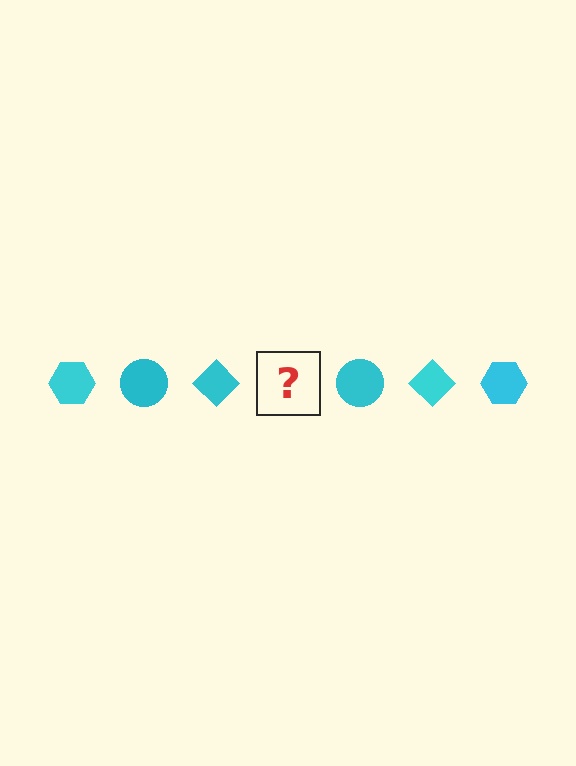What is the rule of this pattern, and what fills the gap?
The rule is that the pattern cycles through hexagon, circle, diamond shapes in cyan. The gap should be filled with a cyan hexagon.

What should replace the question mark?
The question mark should be replaced with a cyan hexagon.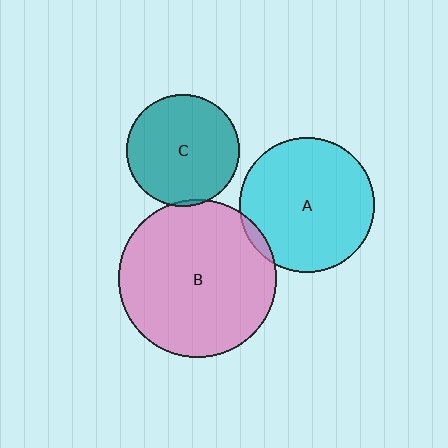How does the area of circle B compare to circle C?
Approximately 2.0 times.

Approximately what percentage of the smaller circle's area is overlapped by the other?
Approximately 5%.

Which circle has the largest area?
Circle B (pink).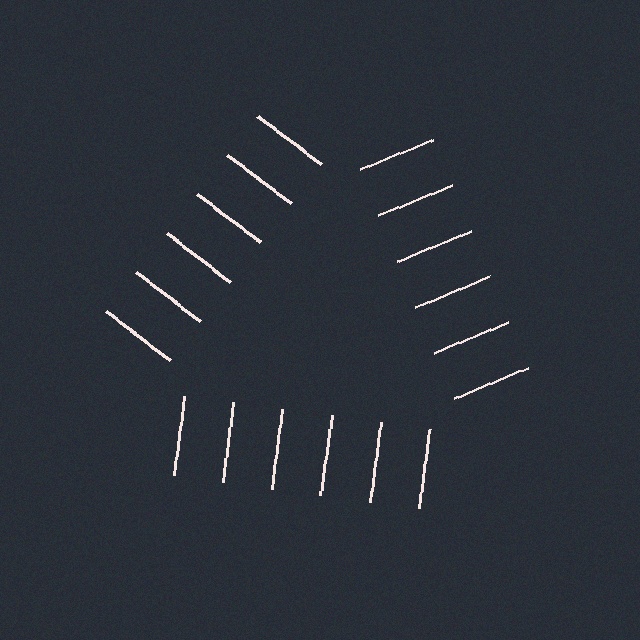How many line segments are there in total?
18 — 6 along each of the 3 edges.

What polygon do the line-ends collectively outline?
An illusory triangle — the line segments terminate on its edges but no continuous stroke is drawn.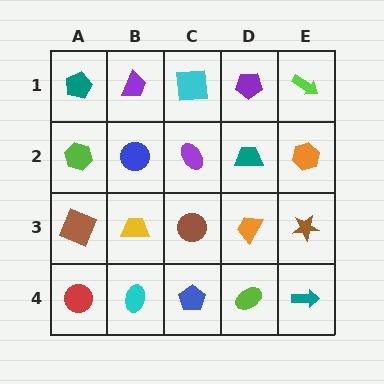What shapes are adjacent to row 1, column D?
A teal trapezoid (row 2, column D), a cyan square (row 1, column C), a lime arrow (row 1, column E).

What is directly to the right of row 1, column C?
A purple pentagon.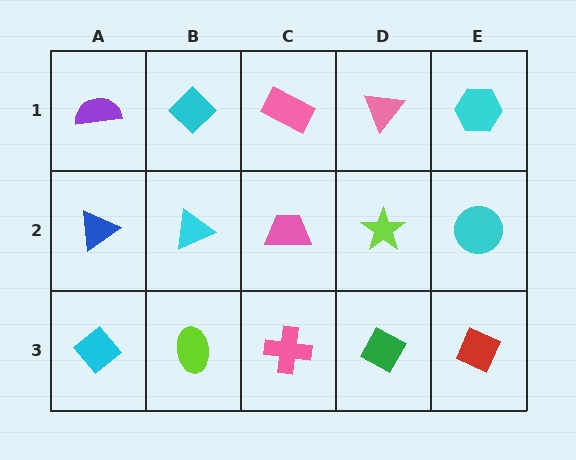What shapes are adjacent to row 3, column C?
A pink trapezoid (row 2, column C), a lime ellipse (row 3, column B), a green diamond (row 3, column D).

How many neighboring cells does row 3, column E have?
2.